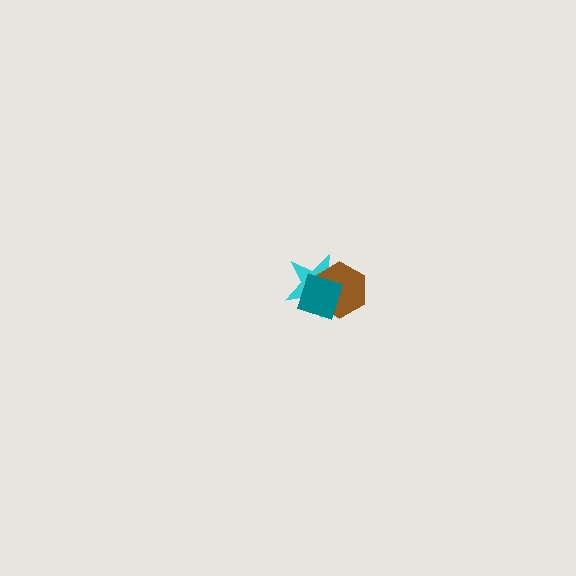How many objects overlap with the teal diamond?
2 objects overlap with the teal diamond.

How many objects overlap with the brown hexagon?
2 objects overlap with the brown hexagon.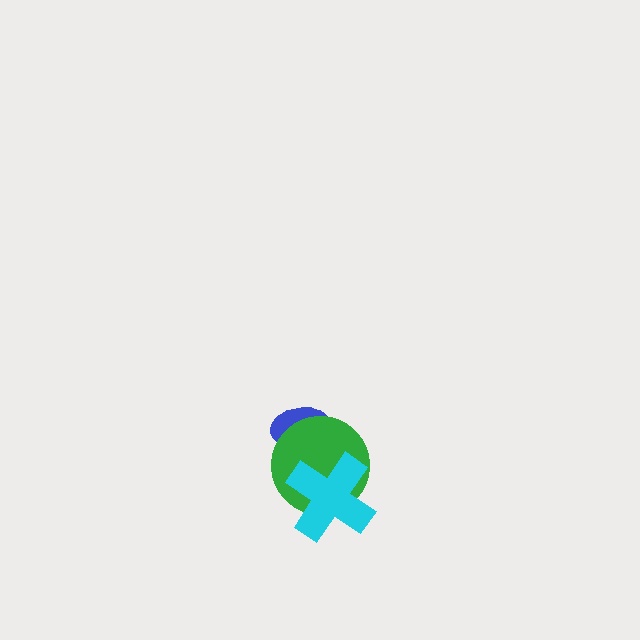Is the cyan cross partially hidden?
No, no other shape covers it.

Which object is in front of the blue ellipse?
The green circle is in front of the blue ellipse.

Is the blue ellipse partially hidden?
Yes, it is partially covered by another shape.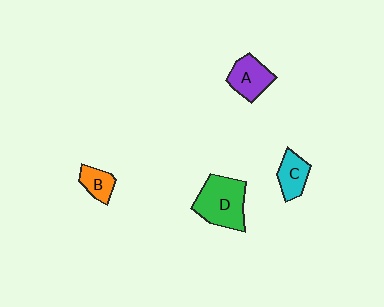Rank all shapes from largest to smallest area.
From largest to smallest: D (green), A (purple), C (cyan), B (orange).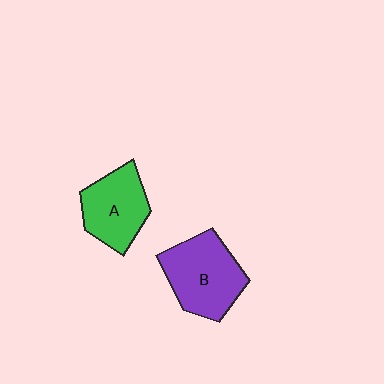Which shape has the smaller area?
Shape A (green).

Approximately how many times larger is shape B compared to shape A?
Approximately 1.2 times.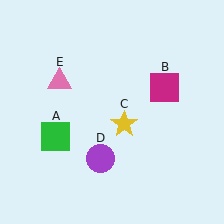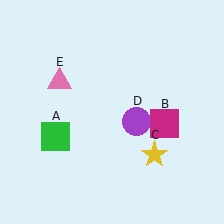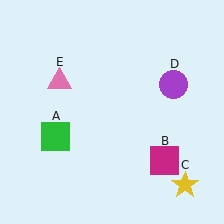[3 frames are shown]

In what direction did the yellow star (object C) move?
The yellow star (object C) moved down and to the right.